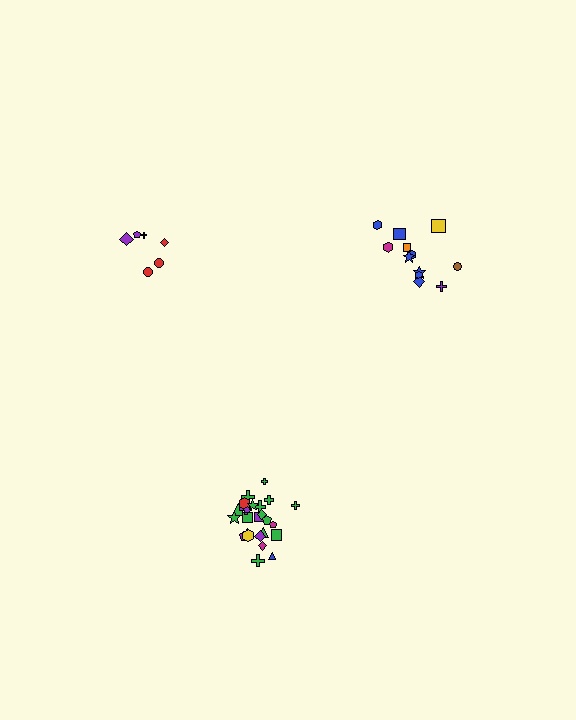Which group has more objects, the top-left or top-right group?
The top-right group.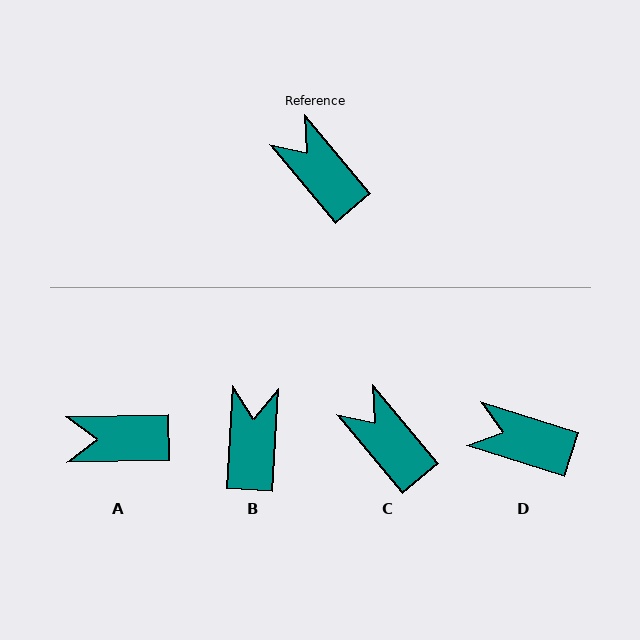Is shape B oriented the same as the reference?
No, it is off by about 44 degrees.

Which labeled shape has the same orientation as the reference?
C.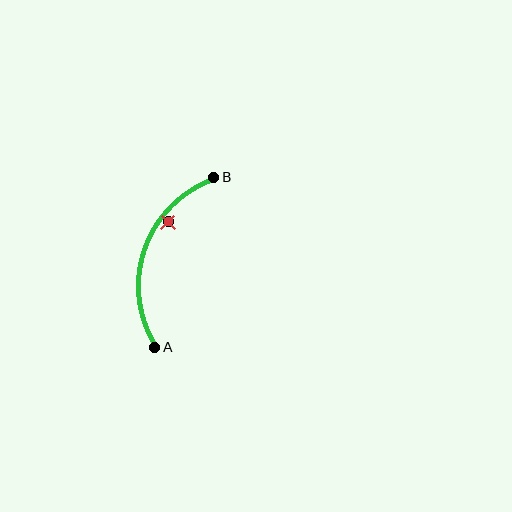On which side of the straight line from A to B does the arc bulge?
The arc bulges to the left of the straight line connecting A and B.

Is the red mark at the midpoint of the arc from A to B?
No — the red mark does not lie on the arc at all. It sits slightly inside the curve.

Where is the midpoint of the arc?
The arc midpoint is the point on the curve farthest from the straight line joining A and B. It sits to the left of that line.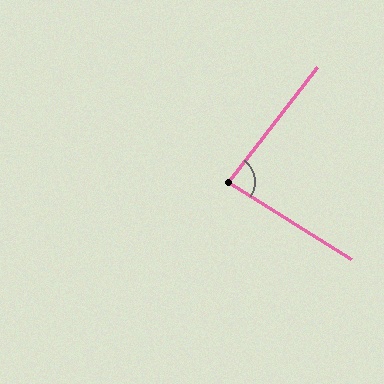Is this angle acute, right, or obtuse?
It is acute.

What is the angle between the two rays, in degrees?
Approximately 84 degrees.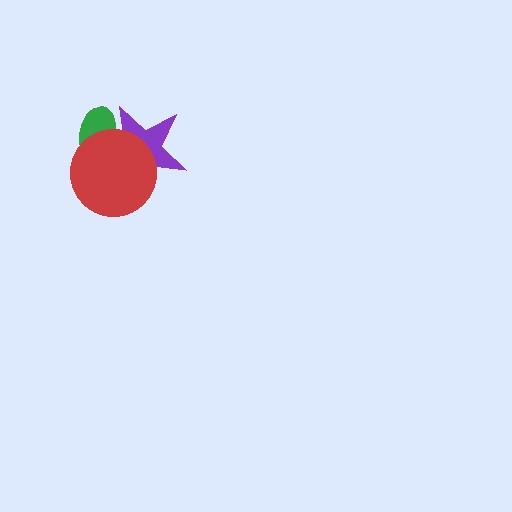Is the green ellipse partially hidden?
Yes, it is partially covered by another shape.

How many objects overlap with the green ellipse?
2 objects overlap with the green ellipse.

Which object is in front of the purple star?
The red circle is in front of the purple star.